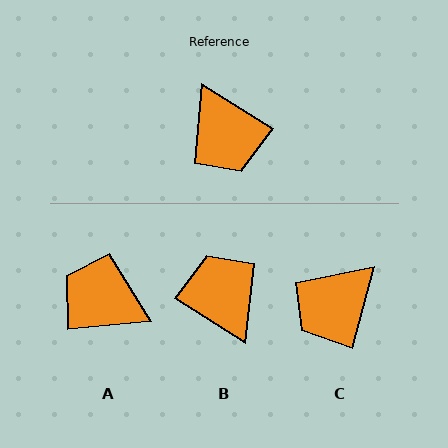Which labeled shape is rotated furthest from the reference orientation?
B, about 179 degrees away.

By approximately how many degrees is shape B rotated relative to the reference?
Approximately 179 degrees counter-clockwise.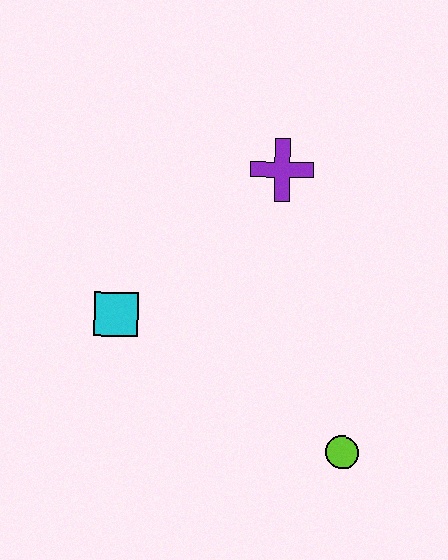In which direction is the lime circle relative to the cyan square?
The lime circle is to the right of the cyan square.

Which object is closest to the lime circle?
The cyan square is closest to the lime circle.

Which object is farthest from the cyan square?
The lime circle is farthest from the cyan square.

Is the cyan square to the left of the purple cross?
Yes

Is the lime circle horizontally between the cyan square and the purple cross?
No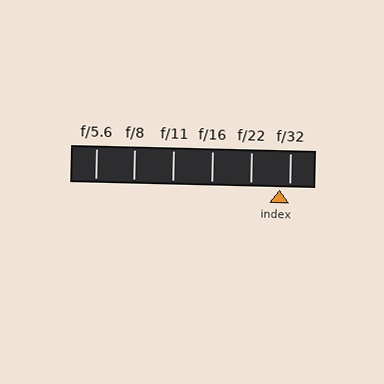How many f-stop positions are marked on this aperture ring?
There are 6 f-stop positions marked.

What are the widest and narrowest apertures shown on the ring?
The widest aperture shown is f/5.6 and the narrowest is f/32.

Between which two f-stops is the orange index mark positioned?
The index mark is between f/22 and f/32.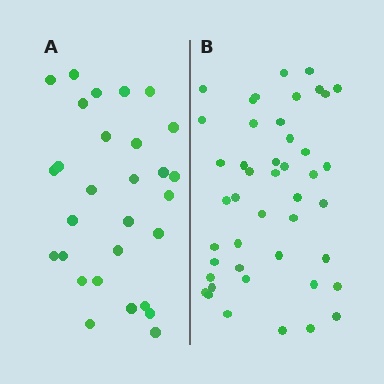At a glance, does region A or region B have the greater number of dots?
Region B (the right region) has more dots.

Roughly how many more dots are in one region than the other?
Region B has approximately 15 more dots than region A.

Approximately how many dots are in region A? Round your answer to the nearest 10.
About 30 dots. (The exact count is 29, which rounds to 30.)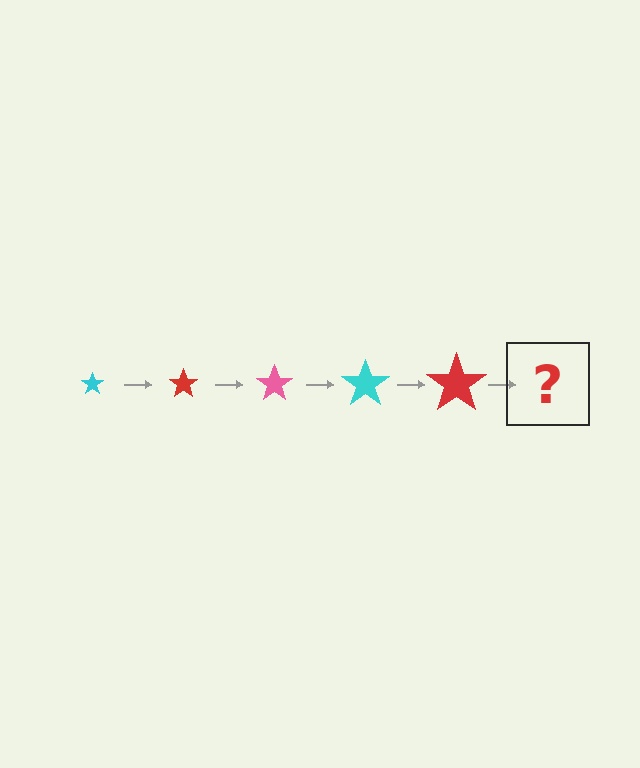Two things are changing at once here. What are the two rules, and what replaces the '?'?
The two rules are that the star grows larger each step and the color cycles through cyan, red, and pink. The '?' should be a pink star, larger than the previous one.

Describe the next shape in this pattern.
It should be a pink star, larger than the previous one.